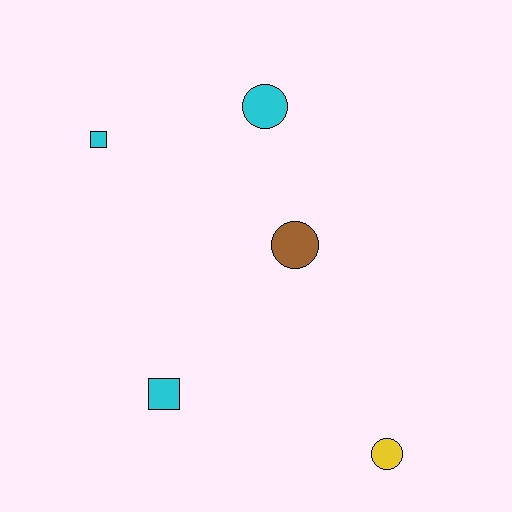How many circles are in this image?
There are 3 circles.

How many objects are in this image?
There are 5 objects.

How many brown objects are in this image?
There is 1 brown object.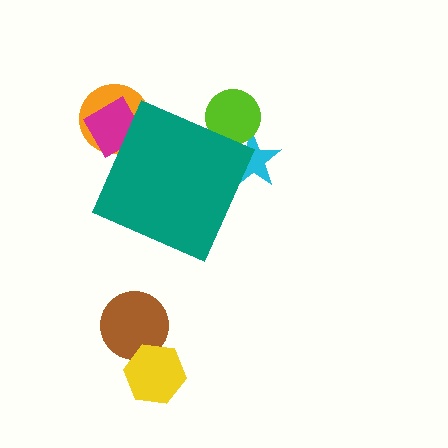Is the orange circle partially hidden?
Yes, the orange circle is partially hidden behind the teal diamond.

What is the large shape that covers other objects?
A teal diamond.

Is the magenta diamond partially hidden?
Yes, the magenta diamond is partially hidden behind the teal diamond.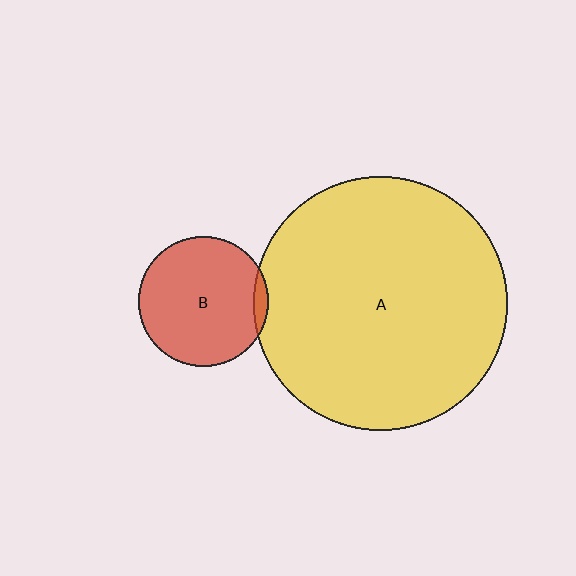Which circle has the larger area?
Circle A (yellow).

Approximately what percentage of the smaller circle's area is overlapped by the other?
Approximately 5%.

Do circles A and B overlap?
Yes.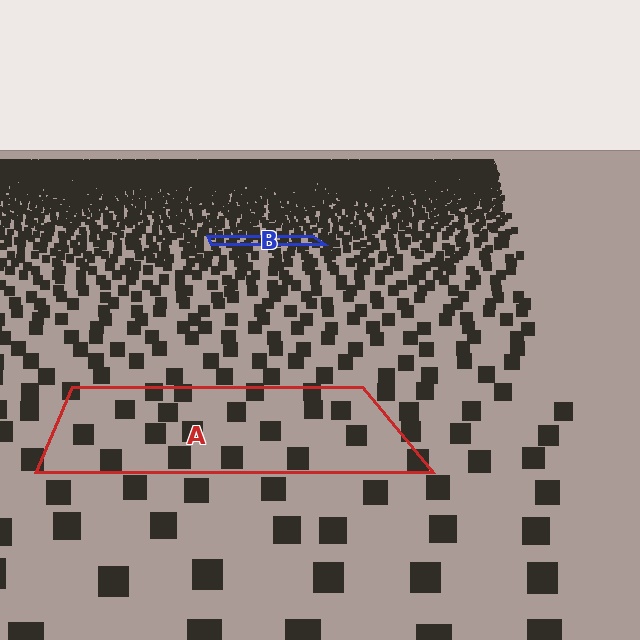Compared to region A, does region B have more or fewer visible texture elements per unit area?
Region B has more texture elements per unit area — they are packed more densely because it is farther away.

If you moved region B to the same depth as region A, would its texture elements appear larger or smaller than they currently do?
They would appear larger. At a closer depth, the same texture elements are projected at a bigger on-screen size.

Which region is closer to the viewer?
Region A is closer. The texture elements there are larger and more spread out.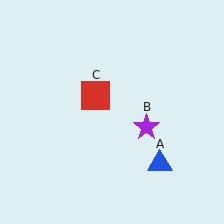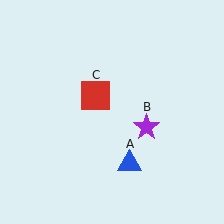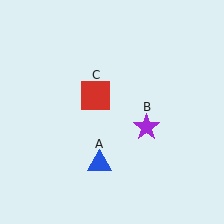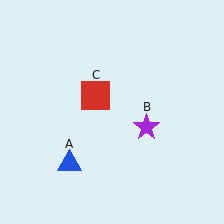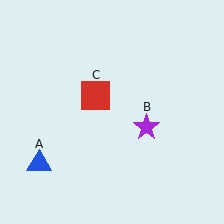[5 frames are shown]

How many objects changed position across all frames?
1 object changed position: blue triangle (object A).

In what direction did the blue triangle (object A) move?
The blue triangle (object A) moved left.